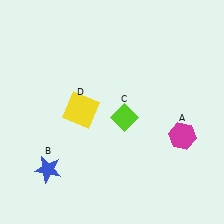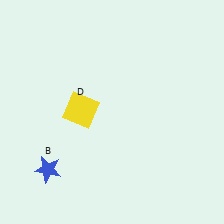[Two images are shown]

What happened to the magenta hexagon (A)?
The magenta hexagon (A) was removed in Image 2. It was in the bottom-right area of Image 1.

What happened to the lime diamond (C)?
The lime diamond (C) was removed in Image 2. It was in the bottom-right area of Image 1.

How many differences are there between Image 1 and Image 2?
There are 2 differences between the two images.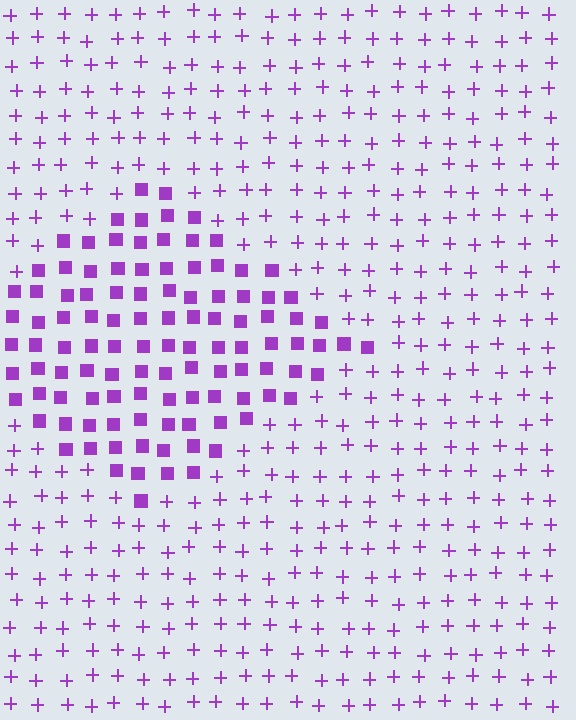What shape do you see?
I see a diamond.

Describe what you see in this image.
The image is filled with small purple elements arranged in a uniform grid. A diamond-shaped region contains squares, while the surrounding area contains plus signs. The boundary is defined purely by the change in element shape.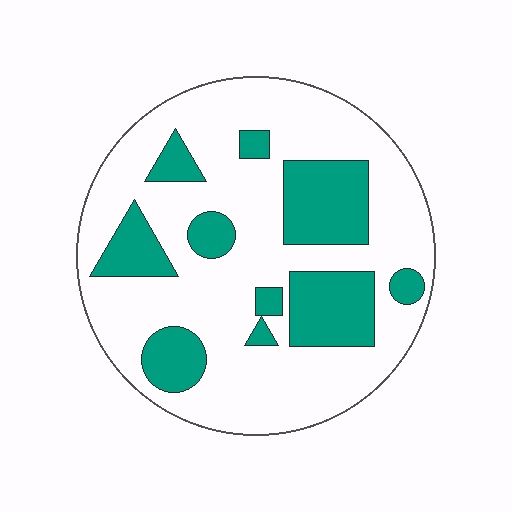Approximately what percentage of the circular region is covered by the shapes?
Approximately 25%.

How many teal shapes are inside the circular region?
10.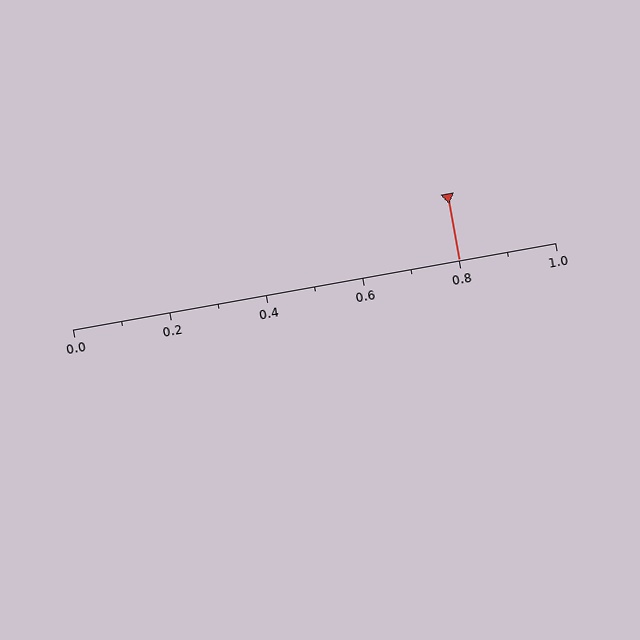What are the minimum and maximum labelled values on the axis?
The axis runs from 0.0 to 1.0.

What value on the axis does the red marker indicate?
The marker indicates approximately 0.8.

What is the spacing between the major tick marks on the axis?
The major ticks are spaced 0.2 apart.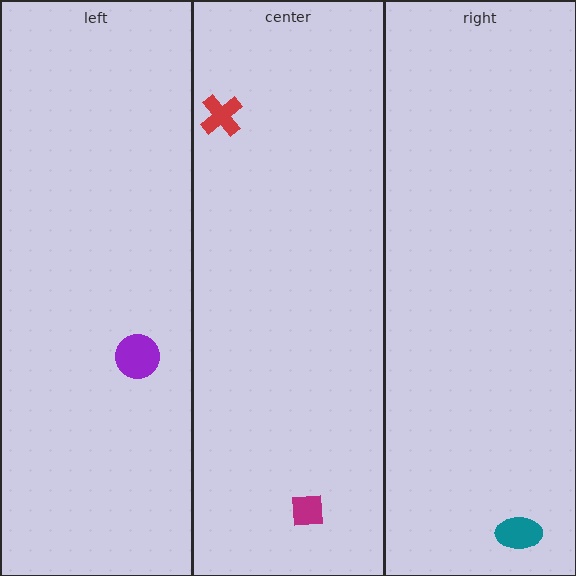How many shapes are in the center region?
2.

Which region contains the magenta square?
The center region.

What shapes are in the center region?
The magenta square, the red cross.